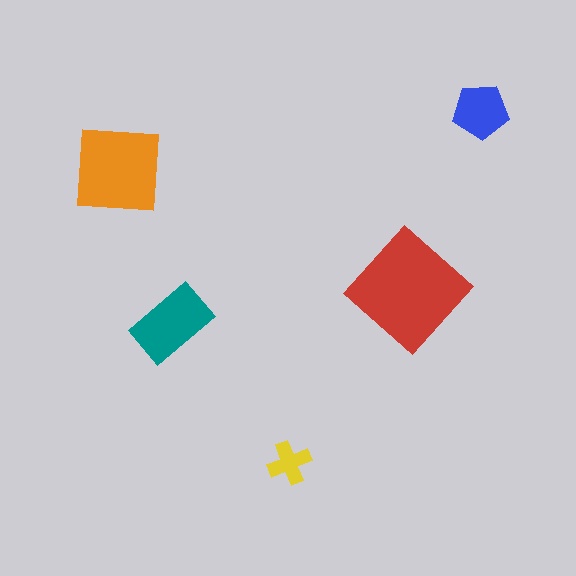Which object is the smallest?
The yellow cross.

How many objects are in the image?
There are 5 objects in the image.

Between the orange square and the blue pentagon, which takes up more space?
The orange square.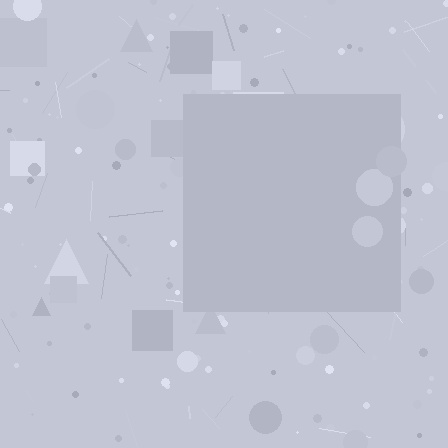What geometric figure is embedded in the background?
A square is embedded in the background.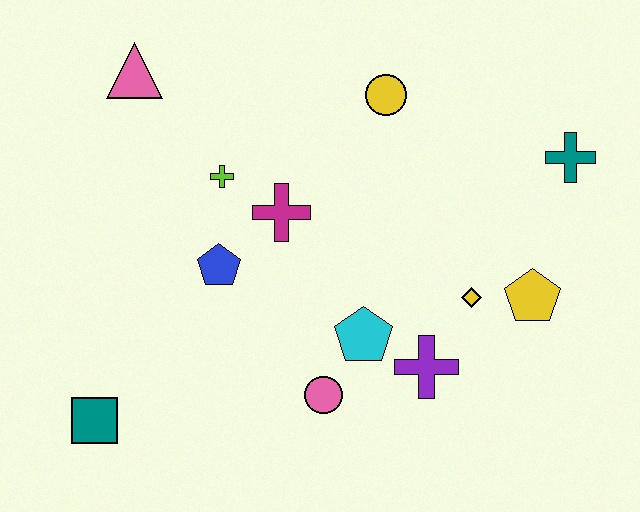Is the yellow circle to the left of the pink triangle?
No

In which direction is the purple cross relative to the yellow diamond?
The purple cross is below the yellow diamond.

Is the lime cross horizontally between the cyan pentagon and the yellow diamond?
No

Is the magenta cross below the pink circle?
No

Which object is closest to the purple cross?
The cyan pentagon is closest to the purple cross.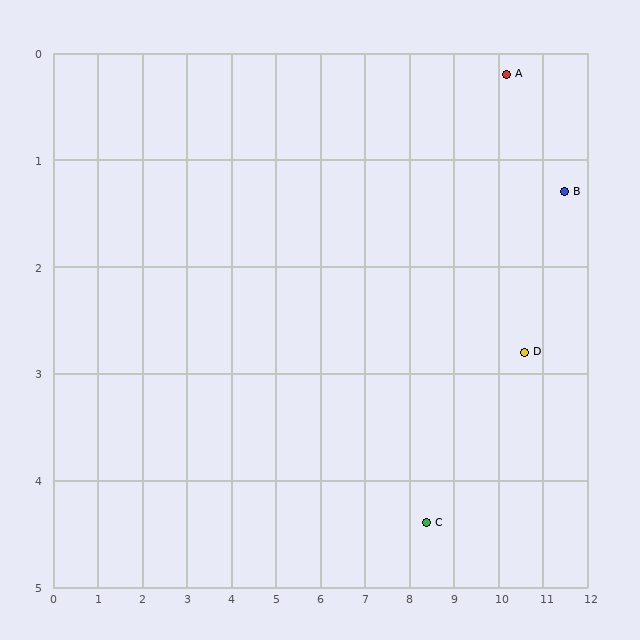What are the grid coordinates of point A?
Point A is at approximately (10.2, 0.2).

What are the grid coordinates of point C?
Point C is at approximately (8.4, 4.4).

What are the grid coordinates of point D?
Point D is at approximately (10.6, 2.8).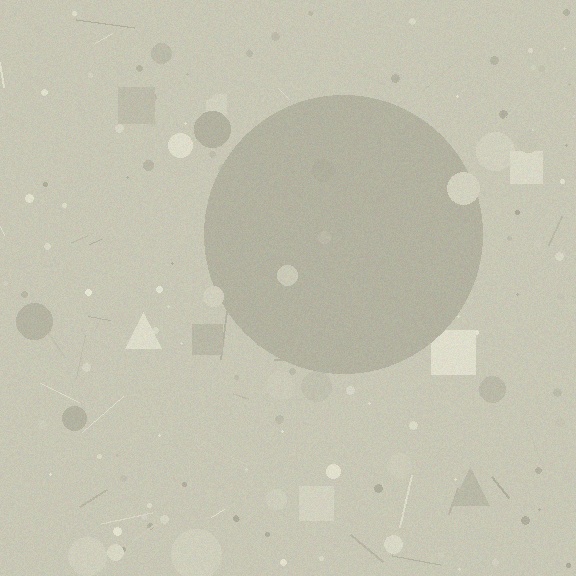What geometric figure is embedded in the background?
A circle is embedded in the background.